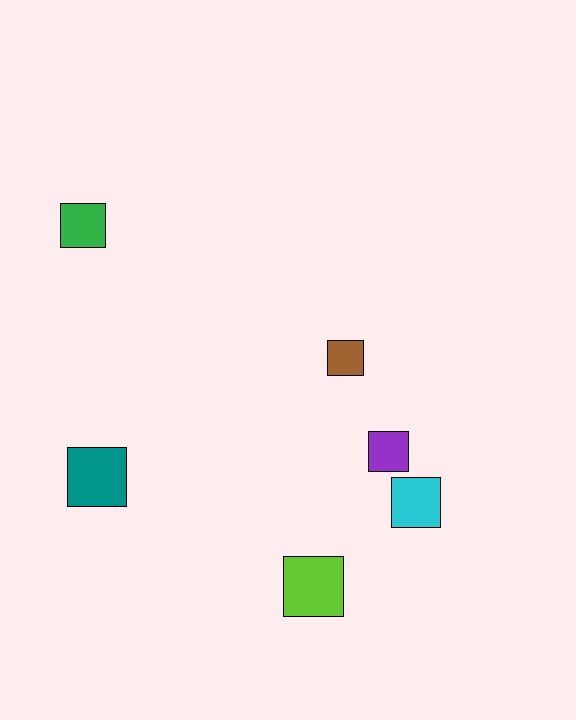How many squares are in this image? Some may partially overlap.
There are 6 squares.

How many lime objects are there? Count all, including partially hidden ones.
There is 1 lime object.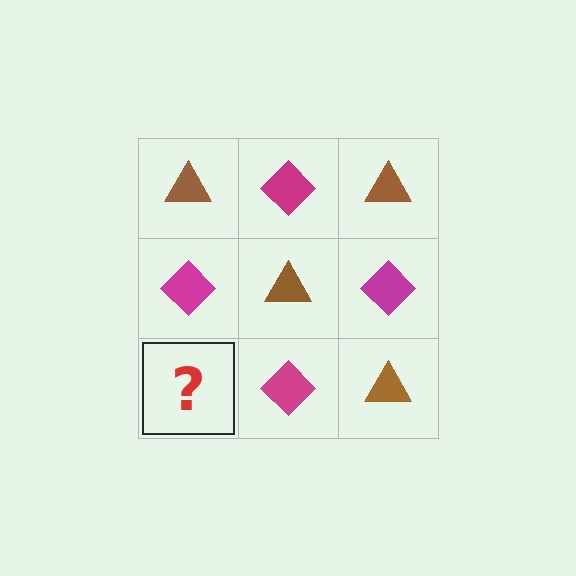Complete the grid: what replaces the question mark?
The question mark should be replaced with a brown triangle.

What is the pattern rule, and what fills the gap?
The rule is that it alternates brown triangle and magenta diamond in a checkerboard pattern. The gap should be filled with a brown triangle.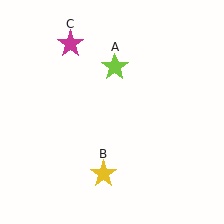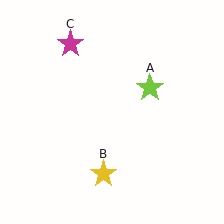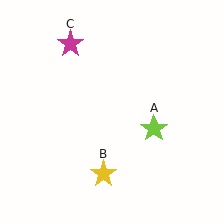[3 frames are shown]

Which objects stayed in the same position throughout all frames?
Yellow star (object B) and magenta star (object C) remained stationary.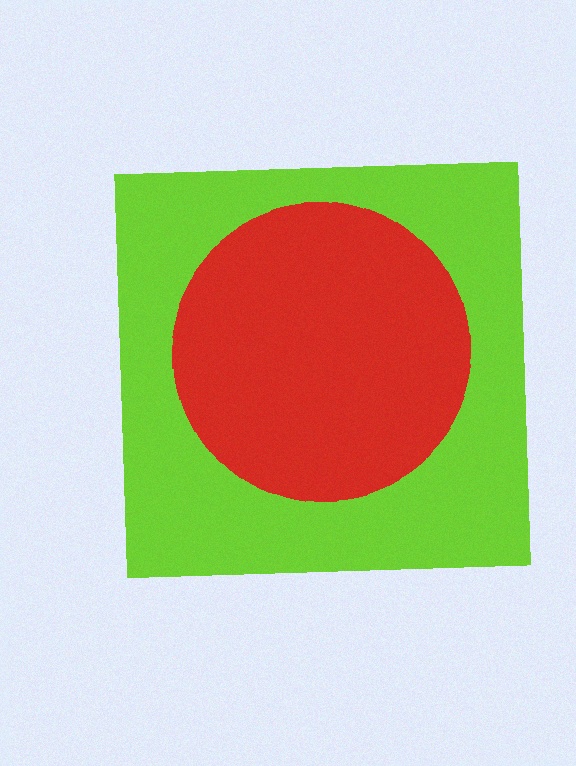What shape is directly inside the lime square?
The red circle.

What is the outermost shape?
The lime square.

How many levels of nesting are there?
2.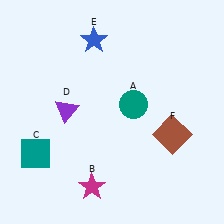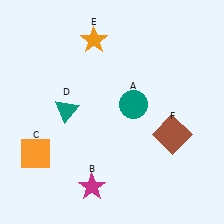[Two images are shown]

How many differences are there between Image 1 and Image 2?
There are 3 differences between the two images.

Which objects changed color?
C changed from teal to orange. D changed from purple to teal. E changed from blue to orange.